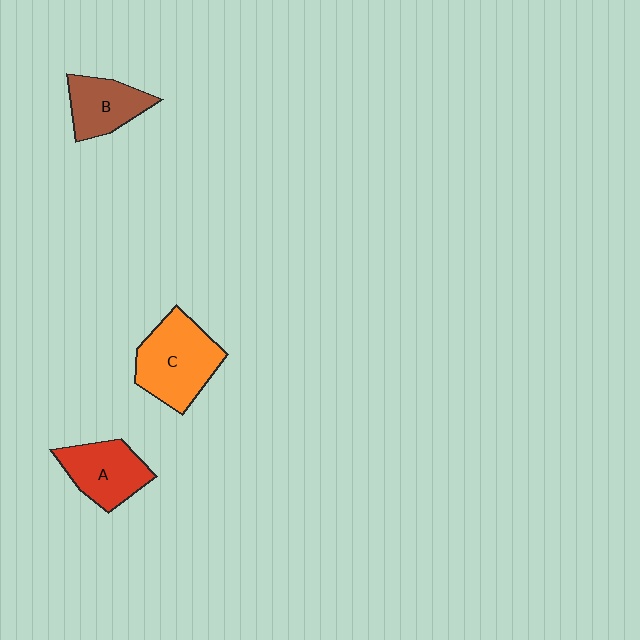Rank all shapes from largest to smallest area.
From largest to smallest: C (orange), A (red), B (brown).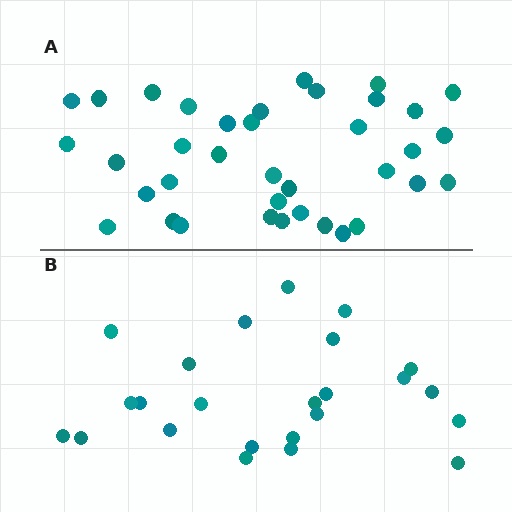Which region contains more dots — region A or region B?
Region A (the top region) has more dots.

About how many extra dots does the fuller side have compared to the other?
Region A has approximately 15 more dots than region B.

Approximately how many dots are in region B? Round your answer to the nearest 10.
About 20 dots. (The exact count is 24, which rounds to 20.)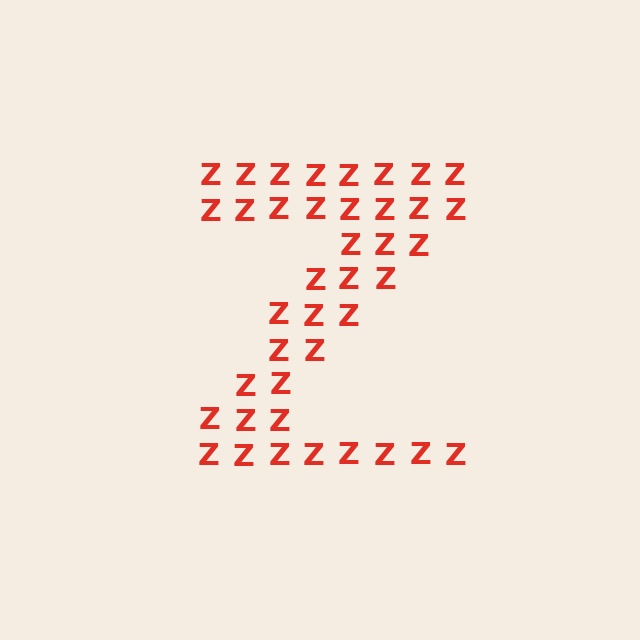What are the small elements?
The small elements are letter Z's.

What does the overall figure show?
The overall figure shows the letter Z.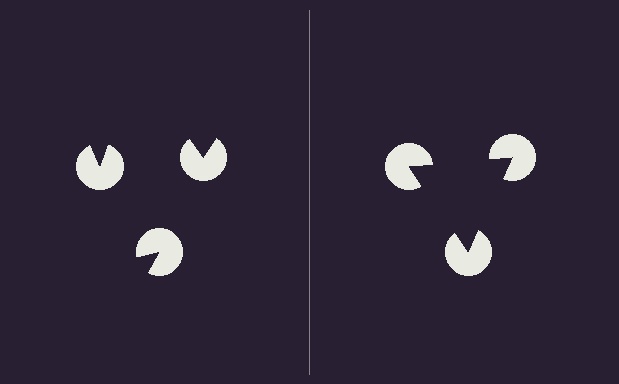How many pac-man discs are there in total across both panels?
6 — 3 on each side.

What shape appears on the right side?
An illusory triangle.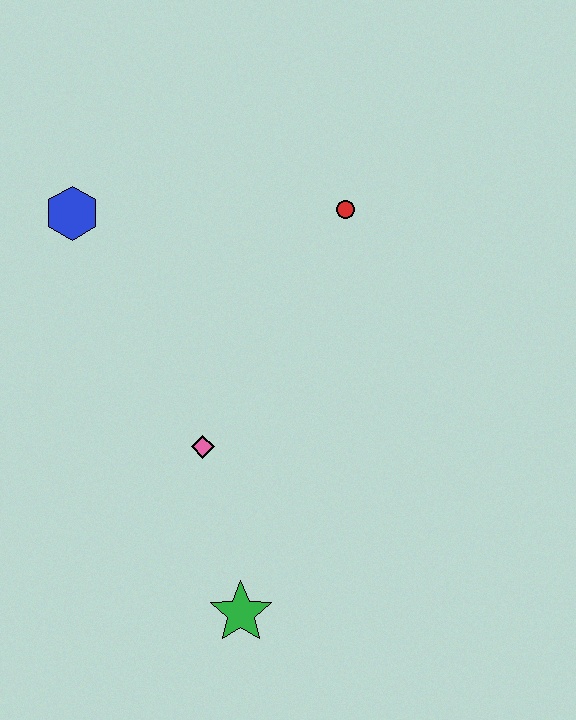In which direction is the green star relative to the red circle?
The green star is below the red circle.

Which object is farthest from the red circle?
The green star is farthest from the red circle.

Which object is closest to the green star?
The pink diamond is closest to the green star.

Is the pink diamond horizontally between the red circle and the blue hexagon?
Yes